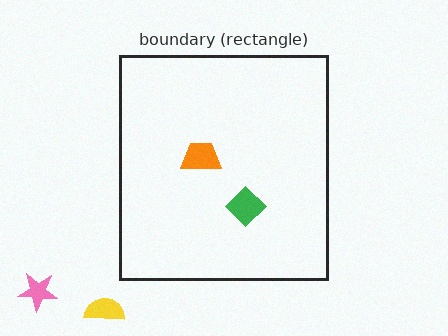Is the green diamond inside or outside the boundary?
Inside.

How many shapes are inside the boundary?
2 inside, 2 outside.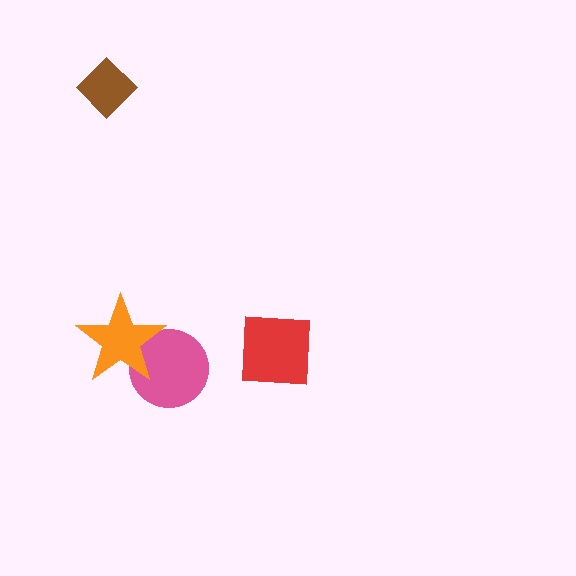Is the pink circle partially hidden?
Yes, it is partially covered by another shape.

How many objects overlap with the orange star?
1 object overlaps with the orange star.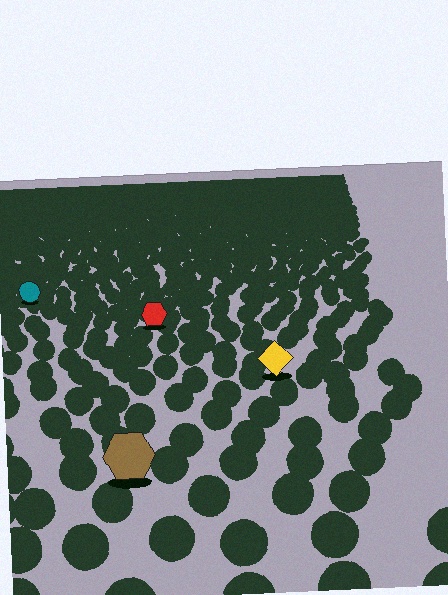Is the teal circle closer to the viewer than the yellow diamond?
No. The yellow diamond is closer — you can tell from the texture gradient: the ground texture is coarser near it.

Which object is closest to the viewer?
The brown hexagon is closest. The texture marks near it are larger and more spread out.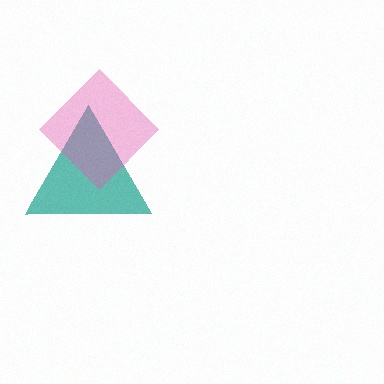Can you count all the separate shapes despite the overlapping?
Yes, there are 2 separate shapes.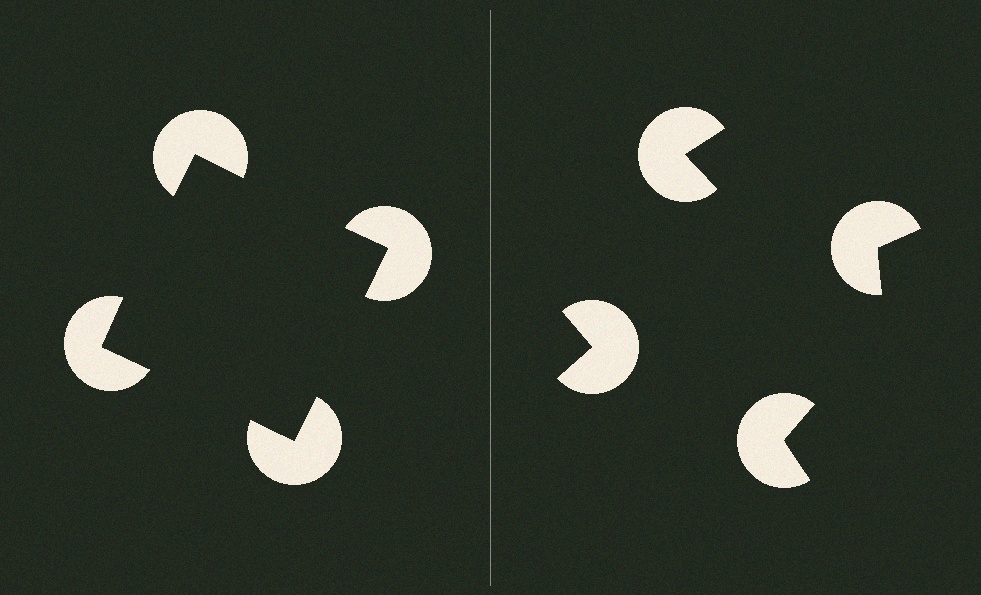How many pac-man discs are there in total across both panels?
8 — 4 on each side.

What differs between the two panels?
The pac-man discs are positioned identically on both sides; only the wedge orientations differ. On the left they align to a square; on the right they are misaligned.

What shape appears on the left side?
An illusory square.